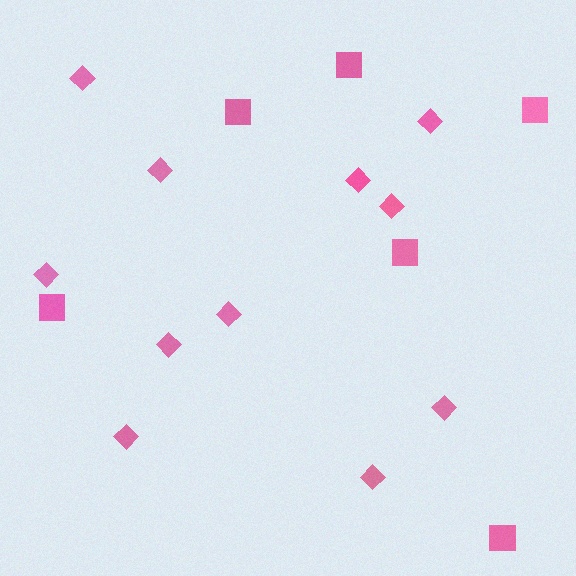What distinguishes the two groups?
There are 2 groups: one group of squares (6) and one group of diamonds (11).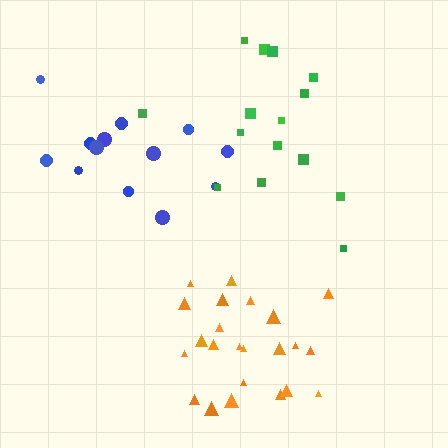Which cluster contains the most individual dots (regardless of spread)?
Orange (24).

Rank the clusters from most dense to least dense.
orange, green, blue.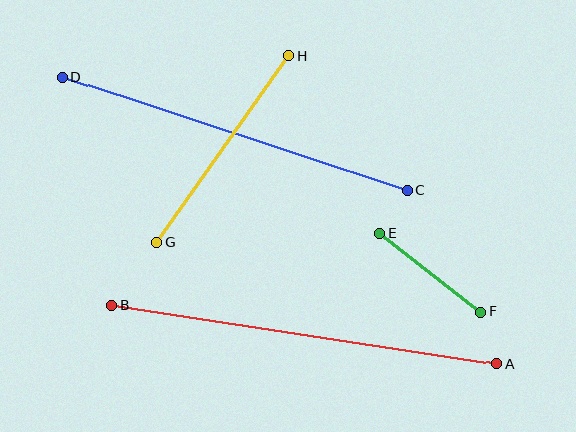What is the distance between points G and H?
The distance is approximately 228 pixels.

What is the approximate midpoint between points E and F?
The midpoint is at approximately (430, 273) pixels.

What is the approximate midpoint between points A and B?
The midpoint is at approximately (305, 335) pixels.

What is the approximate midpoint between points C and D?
The midpoint is at approximately (234, 133) pixels.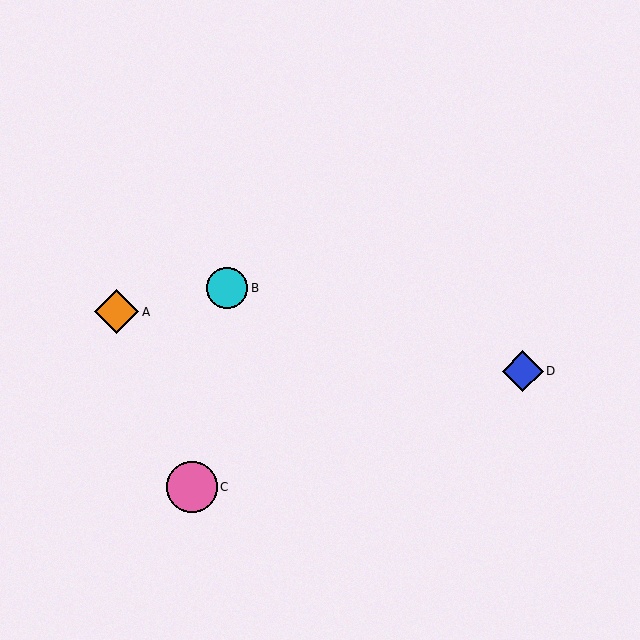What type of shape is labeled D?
Shape D is a blue diamond.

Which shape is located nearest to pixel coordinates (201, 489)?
The pink circle (labeled C) at (192, 487) is nearest to that location.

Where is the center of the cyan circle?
The center of the cyan circle is at (227, 288).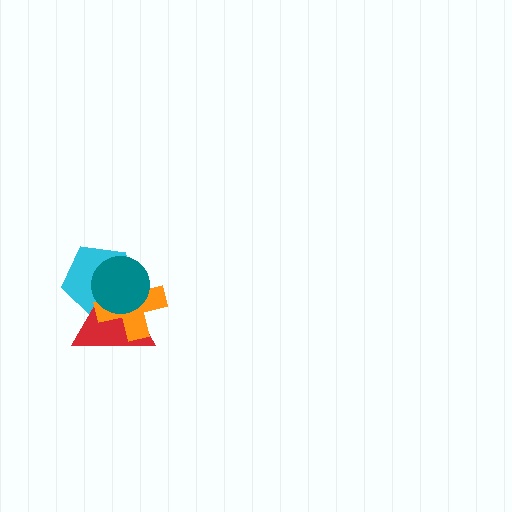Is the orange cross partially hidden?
Yes, it is partially covered by another shape.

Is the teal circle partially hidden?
No, no other shape covers it.